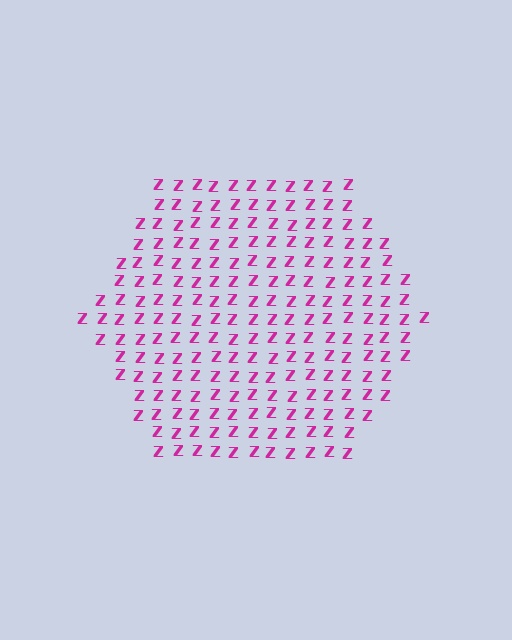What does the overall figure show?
The overall figure shows a hexagon.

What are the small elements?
The small elements are letter Z's.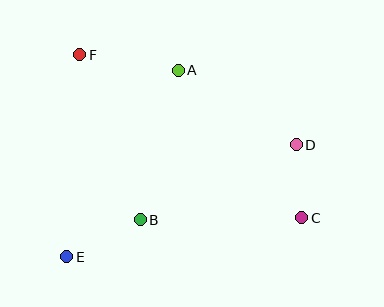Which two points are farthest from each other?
Points C and F are farthest from each other.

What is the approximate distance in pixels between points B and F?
The distance between B and F is approximately 176 pixels.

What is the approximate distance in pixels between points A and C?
The distance between A and C is approximately 192 pixels.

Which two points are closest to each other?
Points C and D are closest to each other.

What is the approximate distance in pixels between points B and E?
The distance between B and E is approximately 82 pixels.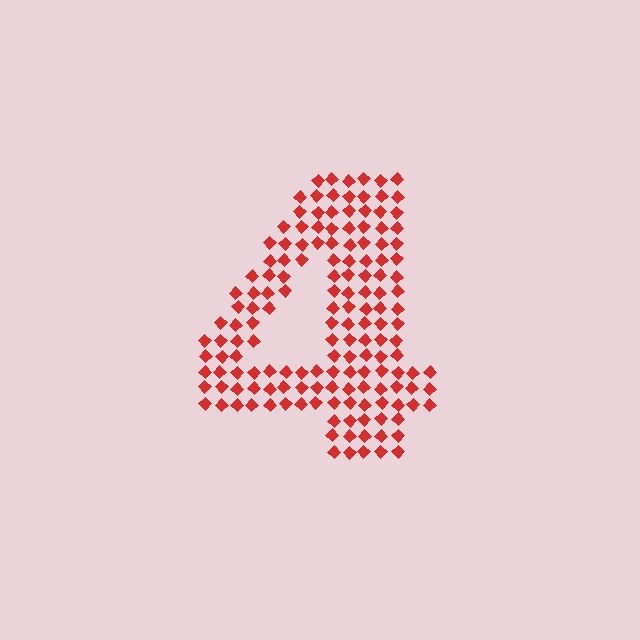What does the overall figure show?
The overall figure shows the digit 4.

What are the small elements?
The small elements are diamonds.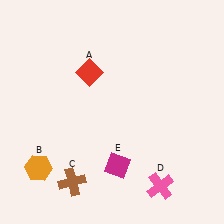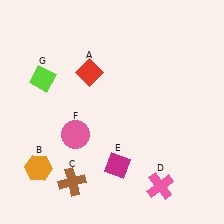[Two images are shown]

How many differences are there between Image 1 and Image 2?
There are 2 differences between the two images.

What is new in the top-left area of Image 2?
A lime diamond (G) was added in the top-left area of Image 2.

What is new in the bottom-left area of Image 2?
A pink circle (F) was added in the bottom-left area of Image 2.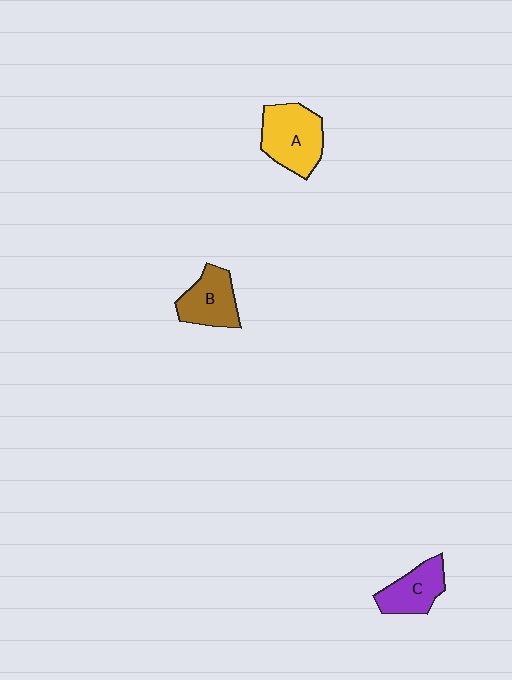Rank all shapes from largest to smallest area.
From largest to smallest: A (yellow), B (brown), C (purple).